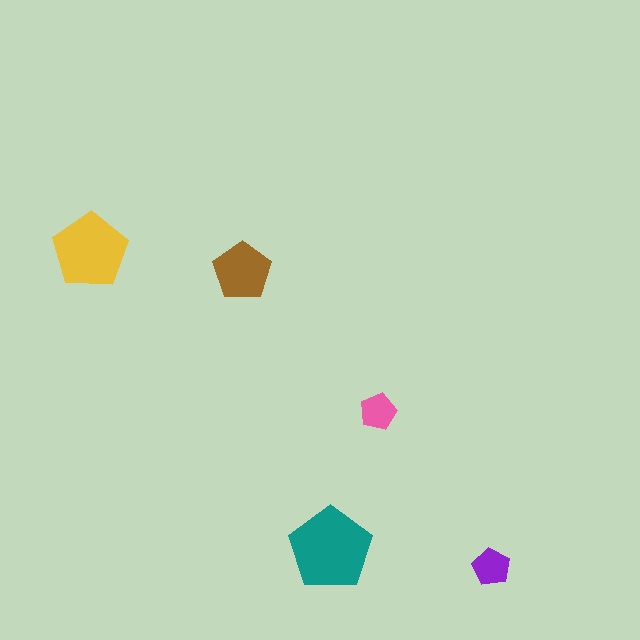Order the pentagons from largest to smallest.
the teal one, the yellow one, the brown one, the purple one, the pink one.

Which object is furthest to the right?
The purple pentagon is rightmost.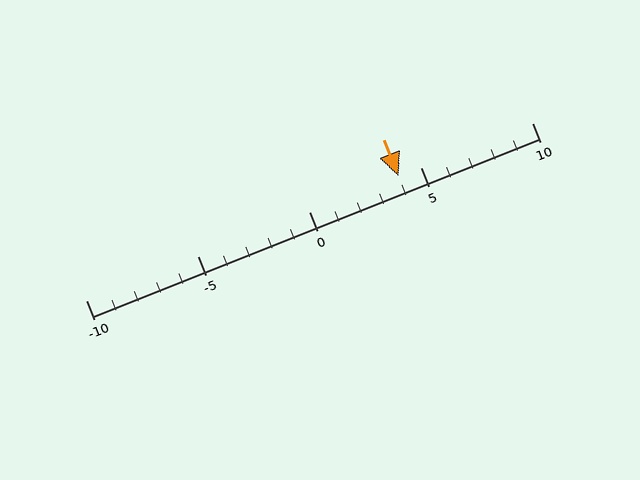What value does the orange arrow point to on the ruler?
The orange arrow points to approximately 4.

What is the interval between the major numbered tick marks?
The major tick marks are spaced 5 units apart.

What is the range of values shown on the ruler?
The ruler shows values from -10 to 10.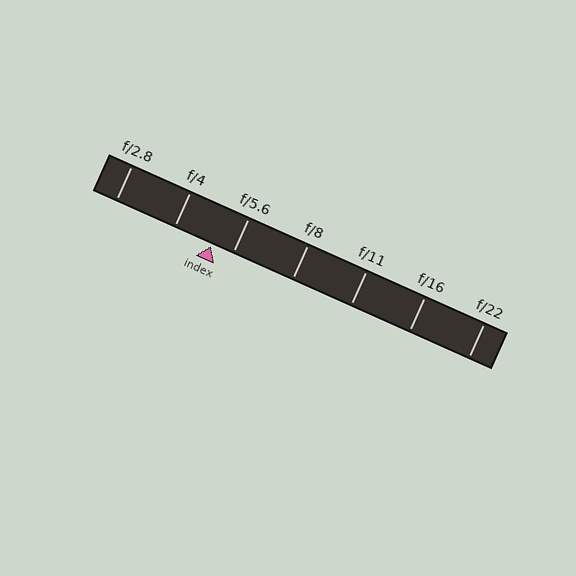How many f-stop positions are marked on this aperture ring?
There are 7 f-stop positions marked.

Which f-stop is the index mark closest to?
The index mark is closest to f/5.6.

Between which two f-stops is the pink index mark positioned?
The index mark is between f/4 and f/5.6.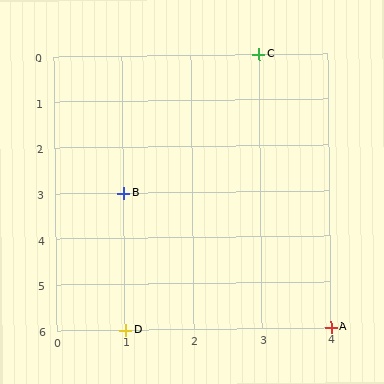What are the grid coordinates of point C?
Point C is at grid coordinates (3, 0).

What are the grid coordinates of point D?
Point D is at grid coordinates (1, 6).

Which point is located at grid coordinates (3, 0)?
Point C is at (3, 0).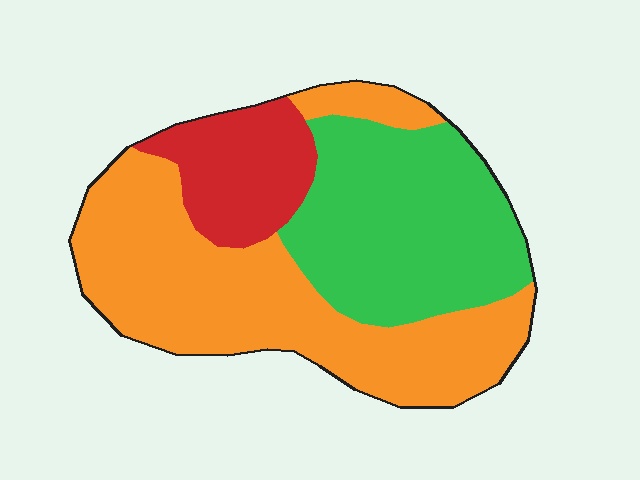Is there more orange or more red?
Orange.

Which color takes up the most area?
Orange, at roughly 50%.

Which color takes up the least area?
Red, at roughly 15%.